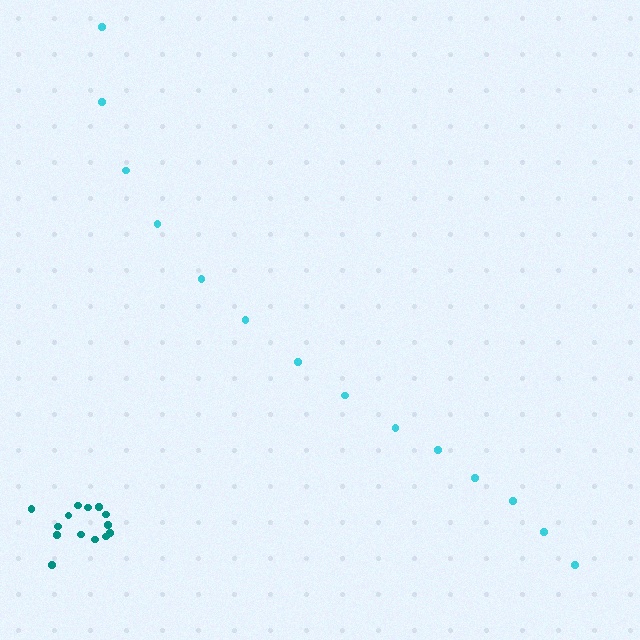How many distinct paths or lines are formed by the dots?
There are 2 distinct paths.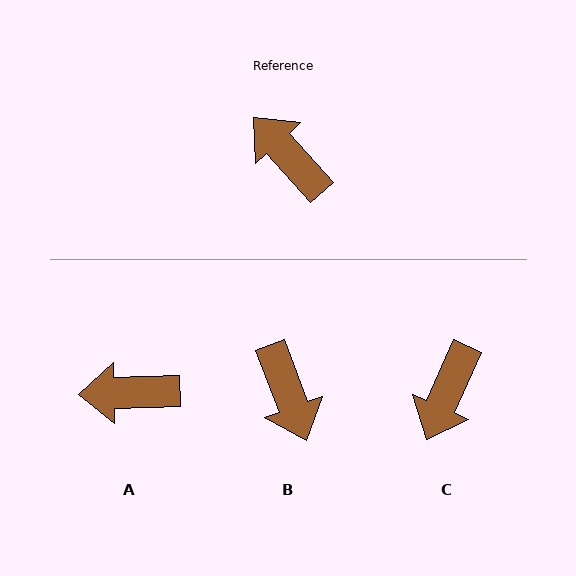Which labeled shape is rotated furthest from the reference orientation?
B, about 159 degrees away.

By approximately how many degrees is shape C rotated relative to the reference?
Approximately 114 degrees counter-clockwise.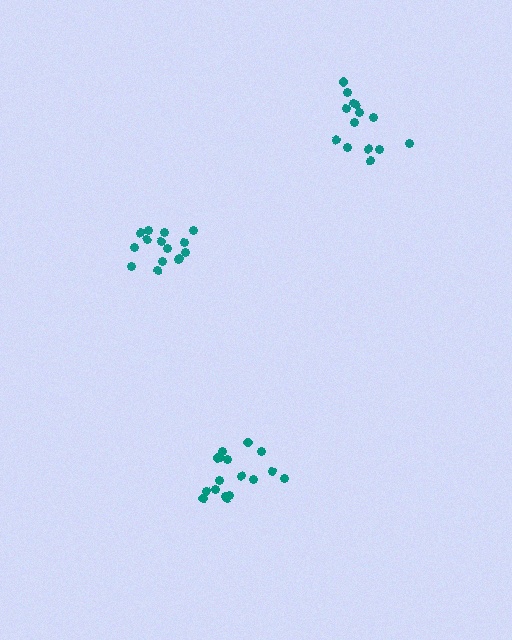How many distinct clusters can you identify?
There are 3 distinct clusters.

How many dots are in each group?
Group 1: 15 dots, Group 2: 17 dots, Group 3: 14 dots (46 total).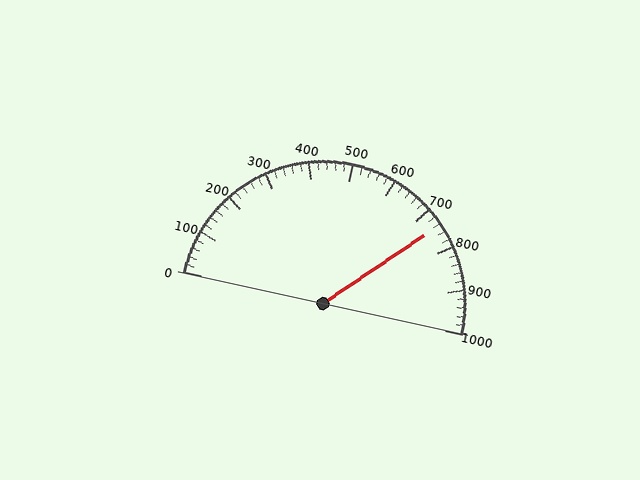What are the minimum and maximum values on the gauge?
The gauge ranges from 0 to 1000.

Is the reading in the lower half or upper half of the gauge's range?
The reading is in the upper half of the range (0 to 1000).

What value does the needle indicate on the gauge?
The needle indicates approximately 740.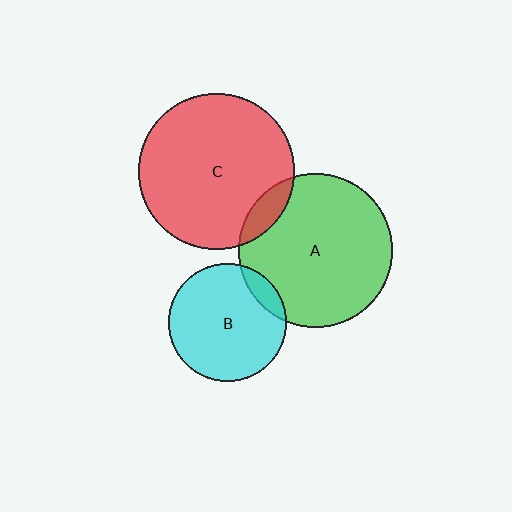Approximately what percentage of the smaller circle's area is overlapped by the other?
Approximately 10%.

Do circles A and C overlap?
Yes.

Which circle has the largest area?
Circle C (red).